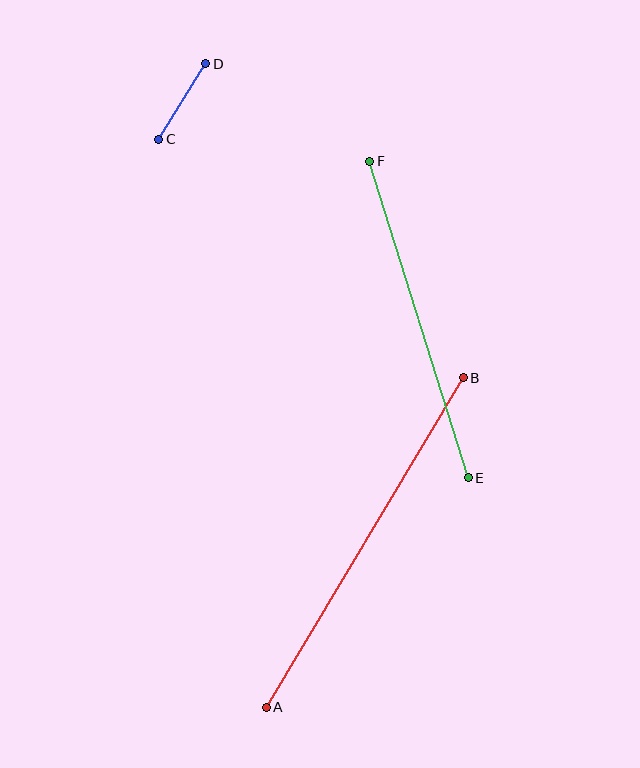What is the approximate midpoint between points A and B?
The midpoint is at approximately (365, 543) pixels.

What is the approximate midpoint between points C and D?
The midpoint is at approximately (182, 102) pixels.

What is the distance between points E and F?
The distance is approximately 331 pixels.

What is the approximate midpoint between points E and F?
The midpoint is at approximately (419, 319) pixels.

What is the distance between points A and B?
The distance is approximately 384 pixels.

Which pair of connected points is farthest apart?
Points A and B are farthest apart.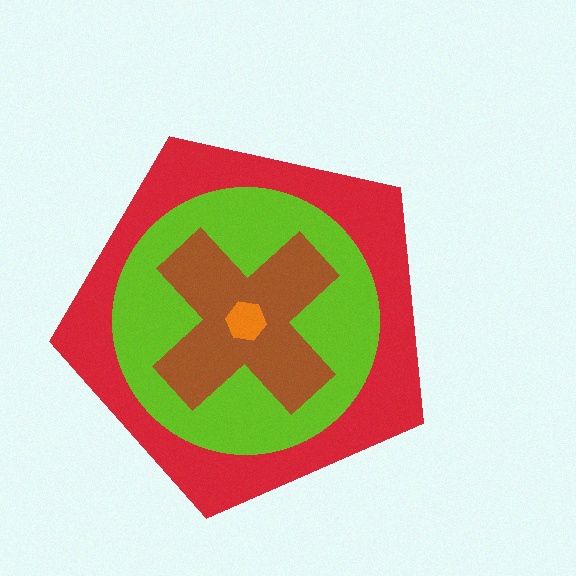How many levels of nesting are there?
4.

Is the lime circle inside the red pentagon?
Yes.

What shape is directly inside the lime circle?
The brown cross.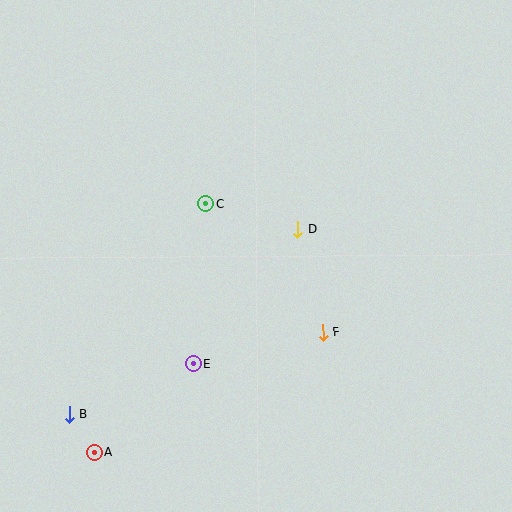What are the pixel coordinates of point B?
Point B is at (69, 414).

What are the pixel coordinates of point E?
Point E is at (193, 364).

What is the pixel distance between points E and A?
The distance between E and A is 133 pixels.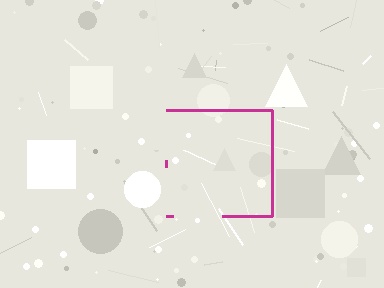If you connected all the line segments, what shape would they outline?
They would outline a square.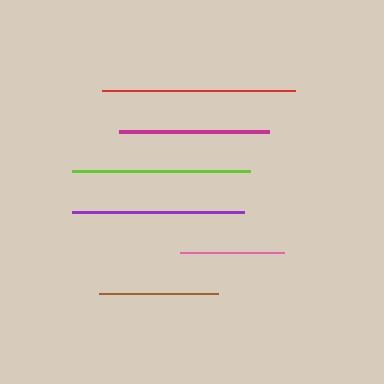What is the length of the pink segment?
The pink segment is approximately 104 pixels long.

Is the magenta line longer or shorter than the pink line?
The magenta line is longer than the pink line.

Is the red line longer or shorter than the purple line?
The red line is longer than the purple line.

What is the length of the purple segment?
The purple segment is approximately 172 pixels long.